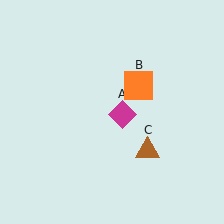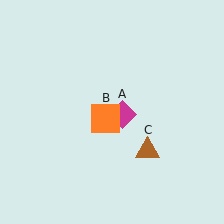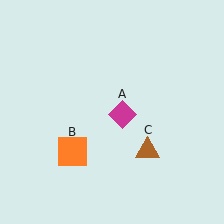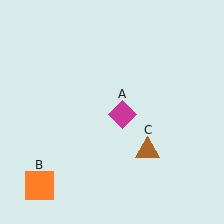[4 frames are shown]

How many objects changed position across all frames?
1 object changed position: orange square (object B).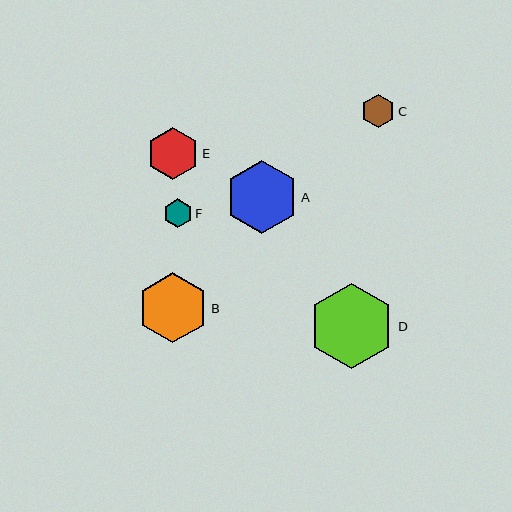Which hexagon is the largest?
Hexagon D is the largest with a size of approximately 86 pixels.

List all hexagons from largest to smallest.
From largest to smallest: D, A, B, E, C, F.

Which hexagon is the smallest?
Hexagon F is the smallest with a size of approximately 28 pixels.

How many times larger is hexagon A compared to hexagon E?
Hexagon A is approximately 1.4 times the size of hexagon E.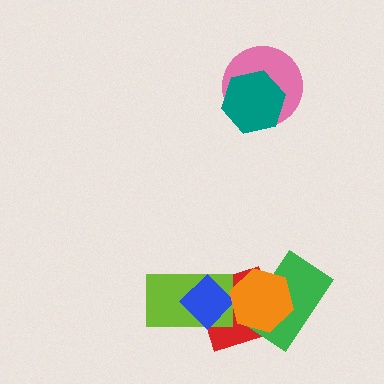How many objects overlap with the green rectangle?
2 objects overlap with the green rectangle.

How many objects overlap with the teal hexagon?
1 object overlaps with the teal hexagon.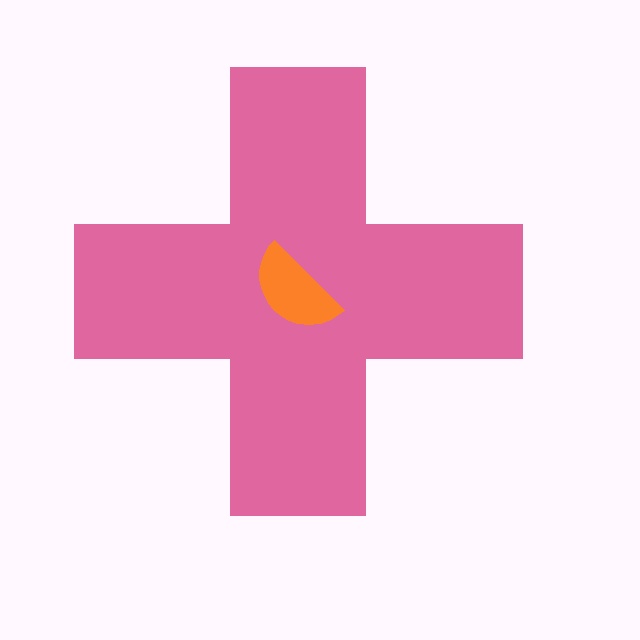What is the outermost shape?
The pink cross.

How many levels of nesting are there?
2.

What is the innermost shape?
The orange semicircle.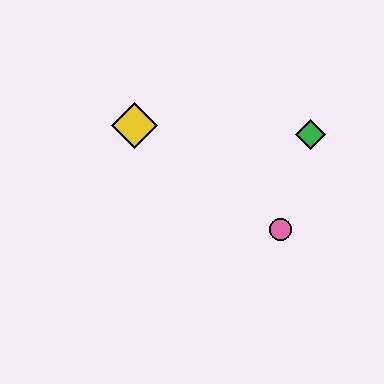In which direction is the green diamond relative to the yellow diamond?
The green diamond is to the right of the yellow diamond.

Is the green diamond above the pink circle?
Yes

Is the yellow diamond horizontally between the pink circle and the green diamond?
No